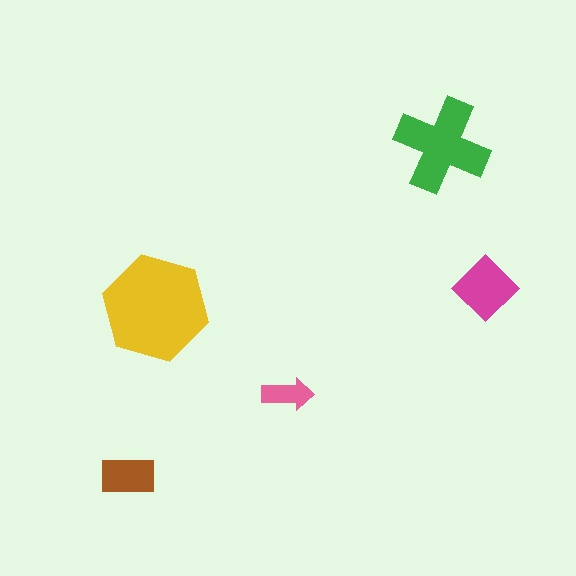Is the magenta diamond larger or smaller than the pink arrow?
Larger.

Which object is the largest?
The yellow hexagon.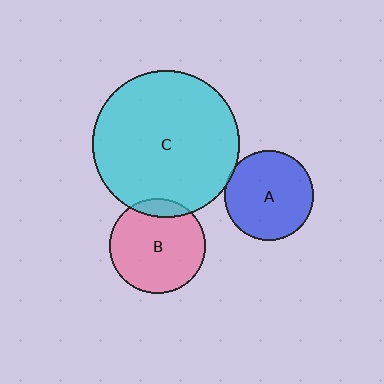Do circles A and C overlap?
Yes.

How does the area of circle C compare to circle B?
Approximately 2.4 times.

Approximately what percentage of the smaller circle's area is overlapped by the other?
Approximately 5%.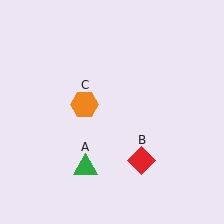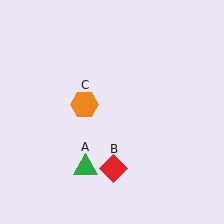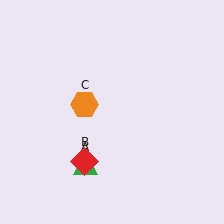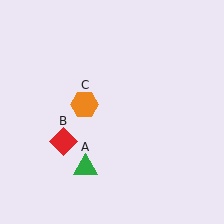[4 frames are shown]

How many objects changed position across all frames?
1 object changed position: red diamond (object B).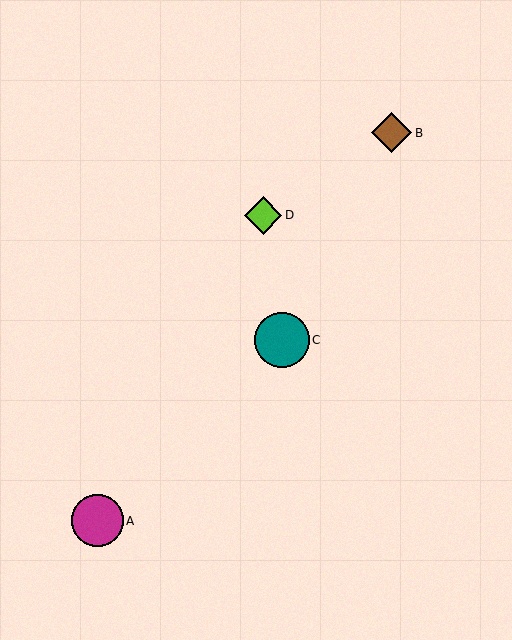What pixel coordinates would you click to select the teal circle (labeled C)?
Click at (282, 340) to select the teal circle C.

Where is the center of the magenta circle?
The center of the magenta circle is at (97, 521).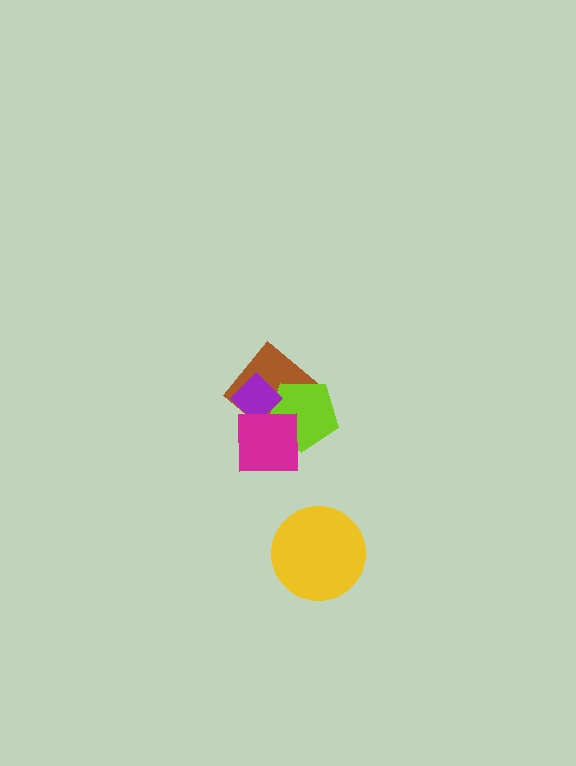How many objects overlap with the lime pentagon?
3 objects overlap with the lime pentagon.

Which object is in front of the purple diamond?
The magenta square is in front of the purple diamond.